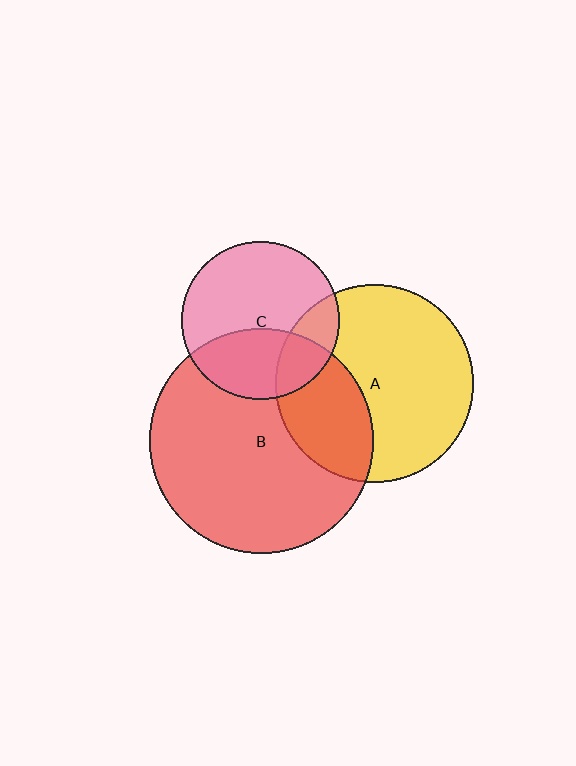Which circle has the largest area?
Circle B (red).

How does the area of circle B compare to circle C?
Approximately 2.0 times.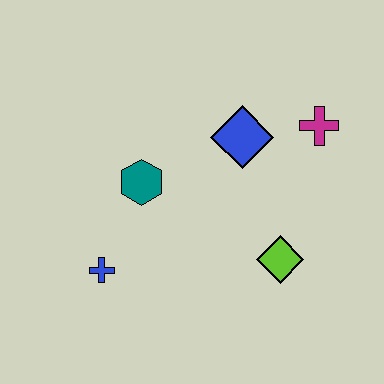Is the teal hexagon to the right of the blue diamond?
No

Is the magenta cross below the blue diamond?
No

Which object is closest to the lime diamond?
The blue diamond is closest to the lime diamond.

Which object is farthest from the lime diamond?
The blue cross is farthest from the lime diamond.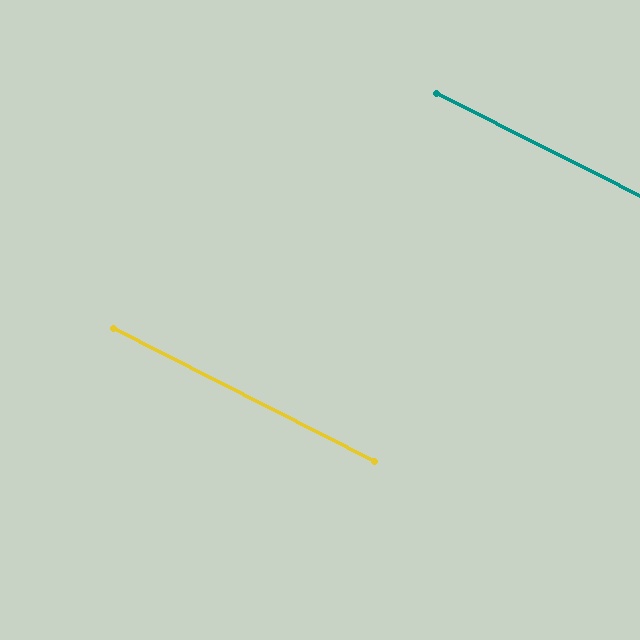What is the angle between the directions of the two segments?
Approximately 0 degrees.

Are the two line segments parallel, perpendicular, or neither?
Parallel — their directions differ by only 0.2°.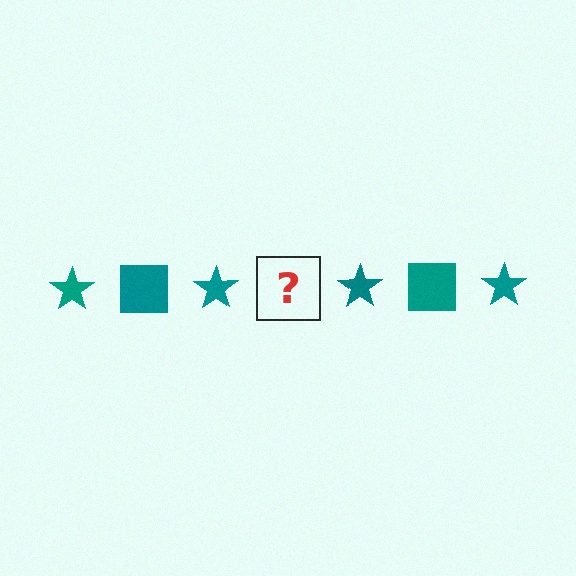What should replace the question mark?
The question mark should be replaced with a teal square.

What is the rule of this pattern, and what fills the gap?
The rule is that the pattern cycles through star, square shapes in teal. The gap should be filled with a teal square.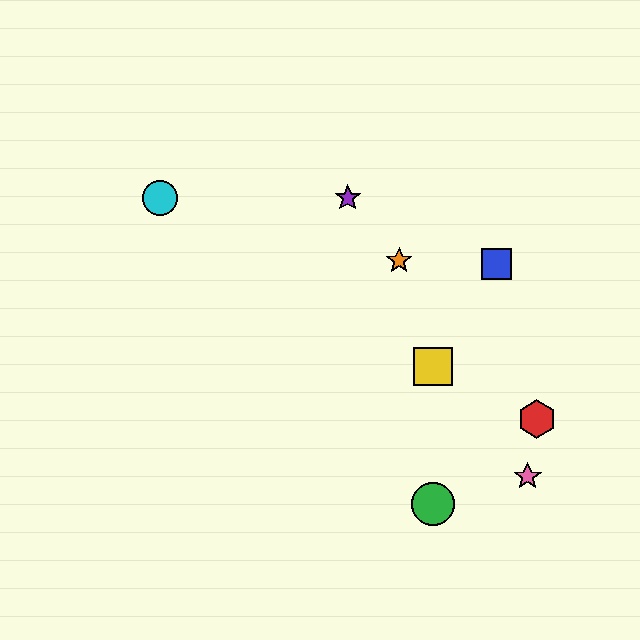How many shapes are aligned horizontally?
2 shapes (the purple star, the cyan circle) are aligned horizontally.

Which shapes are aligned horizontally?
The purple star, the cyan circle are aligned horizontally.